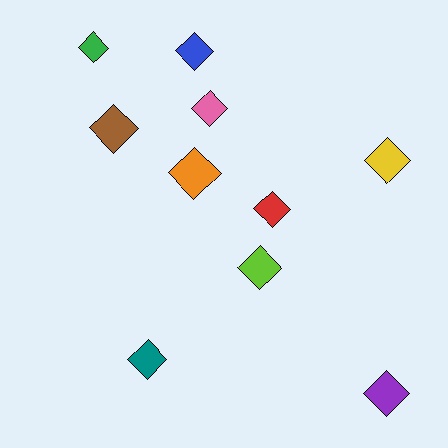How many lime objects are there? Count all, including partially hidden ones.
There is 1 lime object.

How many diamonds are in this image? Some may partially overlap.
There are 10 diamonds.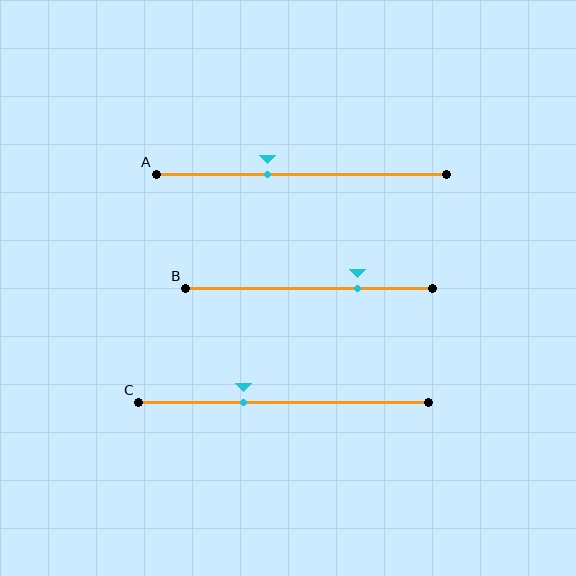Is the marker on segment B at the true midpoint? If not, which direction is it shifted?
No, the marker on segment B is shifted to the right by about 20% of the segment length.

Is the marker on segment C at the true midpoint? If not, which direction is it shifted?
No, the marker on segment C is shifted to the left by about 14% of the segment length.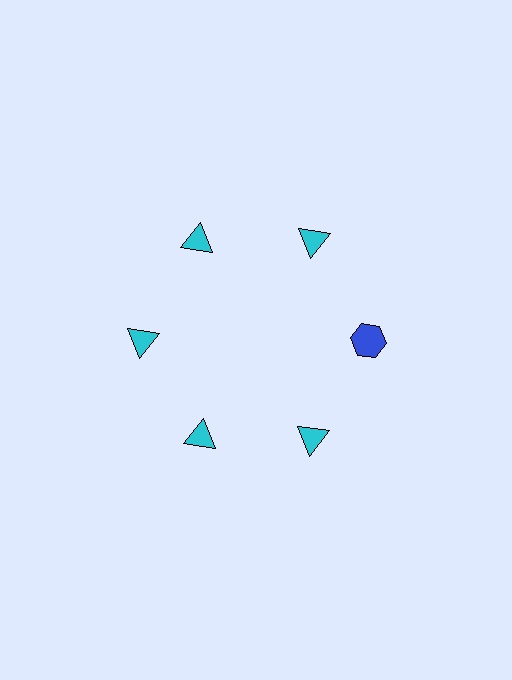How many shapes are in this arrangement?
There are 6 shapes arranged in a ring pattern.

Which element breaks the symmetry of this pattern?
The blue hexagon at roughly the 3 o'clock position breaks the symmetry. All other shapes are cyan triangles.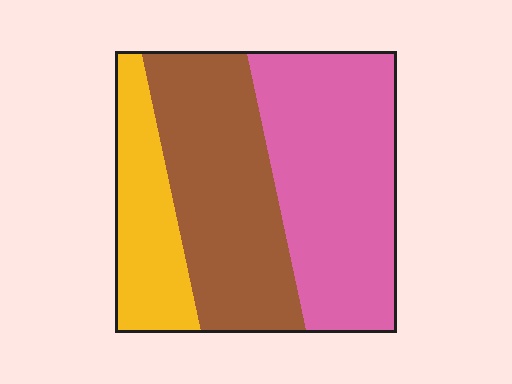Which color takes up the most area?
Pink, at roughly 45%.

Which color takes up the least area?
Yellow, at roughly 20%.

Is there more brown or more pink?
Pink.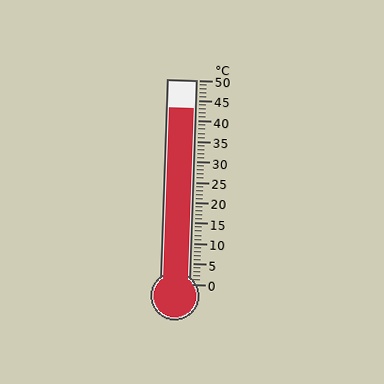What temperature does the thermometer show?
The thermometer shows approximately 43°C.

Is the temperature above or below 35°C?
The temperature is above 35°C.